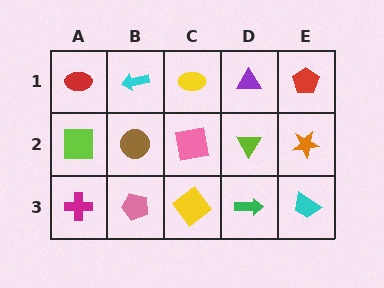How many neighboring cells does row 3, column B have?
3.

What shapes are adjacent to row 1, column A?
A lime square (row 2, column A), a cyan arrow (row 1, column B).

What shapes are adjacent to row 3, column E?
An orange star (row 2, column E), a green arrow (row 3, column D).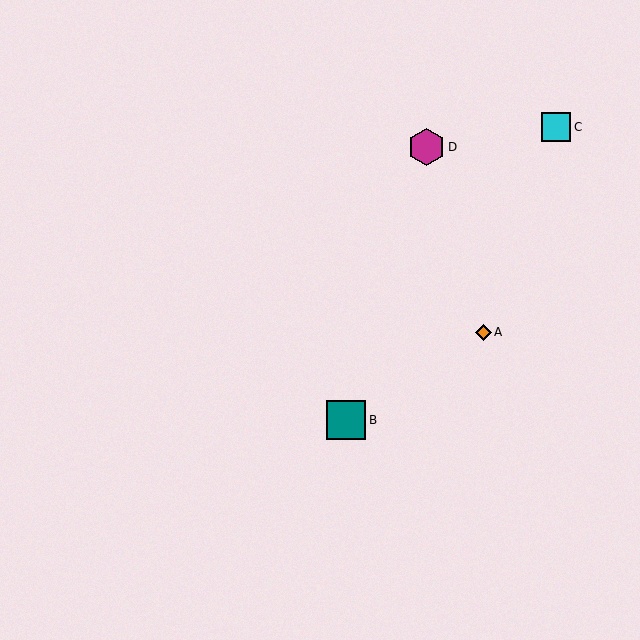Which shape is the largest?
The teal square (labeled B) is the largest.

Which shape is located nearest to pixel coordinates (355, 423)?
The teal square (labeled B) at (346, 420) is nearest to that location.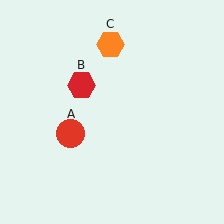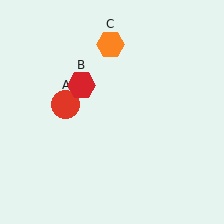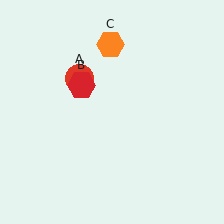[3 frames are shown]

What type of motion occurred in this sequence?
The red circle (object A) rotated clockwise around the center of the scene.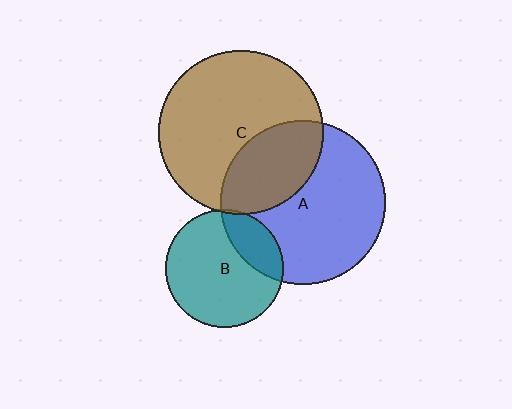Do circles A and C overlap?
Yes.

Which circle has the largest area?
Circle C (brown).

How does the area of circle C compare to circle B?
Approximately 2.0 times.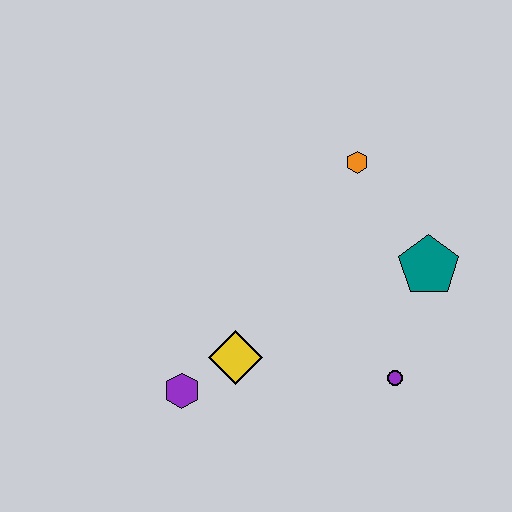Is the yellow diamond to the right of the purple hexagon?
Yes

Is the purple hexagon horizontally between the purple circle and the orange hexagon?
No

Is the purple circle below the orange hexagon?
Yes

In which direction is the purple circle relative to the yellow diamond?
The purple circle is to the right of the yellow diamond.